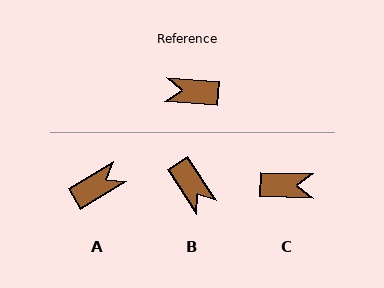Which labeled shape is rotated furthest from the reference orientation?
C, about 177 degrees away.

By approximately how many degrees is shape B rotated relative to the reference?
Approximately 128 degrees counter-clockwise.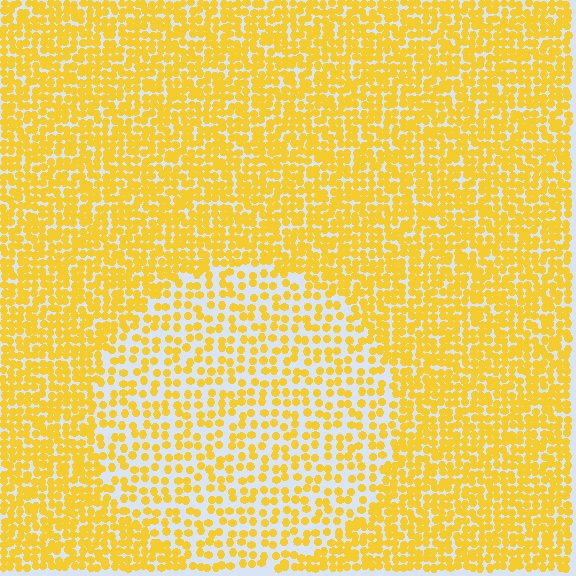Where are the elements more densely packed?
The elements are more densely packed outside the circle boundary.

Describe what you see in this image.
The image contains small yellow elements arranged at two different densities. A circle-shaped region is visible where the elements are less densely packed than the surrounding area.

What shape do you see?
I see a circle.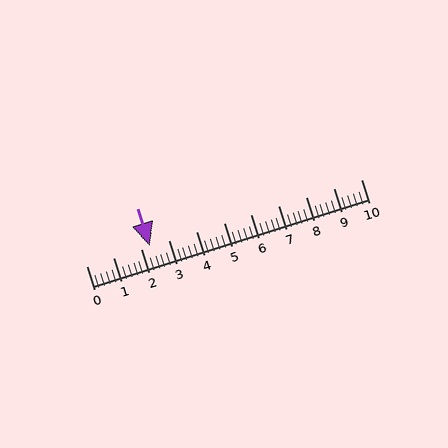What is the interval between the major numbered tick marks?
The major tick marks are spaced 1 units apart.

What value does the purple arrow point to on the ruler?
The purple arrow points to approximately 2.3.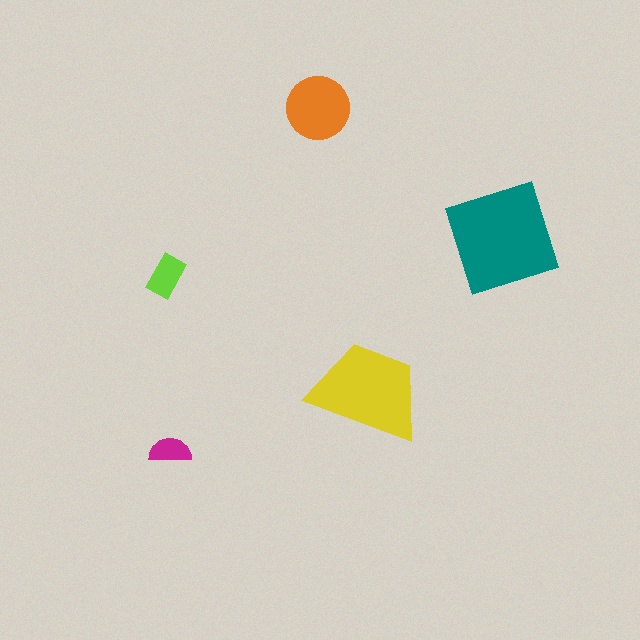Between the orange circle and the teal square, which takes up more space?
The teal square.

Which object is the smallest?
The magenta semicircle.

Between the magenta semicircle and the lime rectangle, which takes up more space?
The lime rectangle.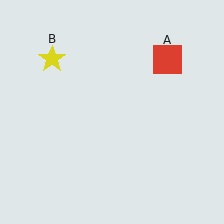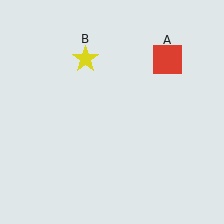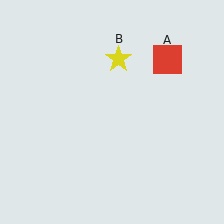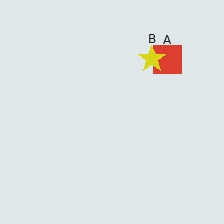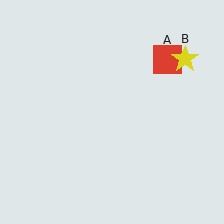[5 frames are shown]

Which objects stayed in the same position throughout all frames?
Red square (object A) remained stationary.